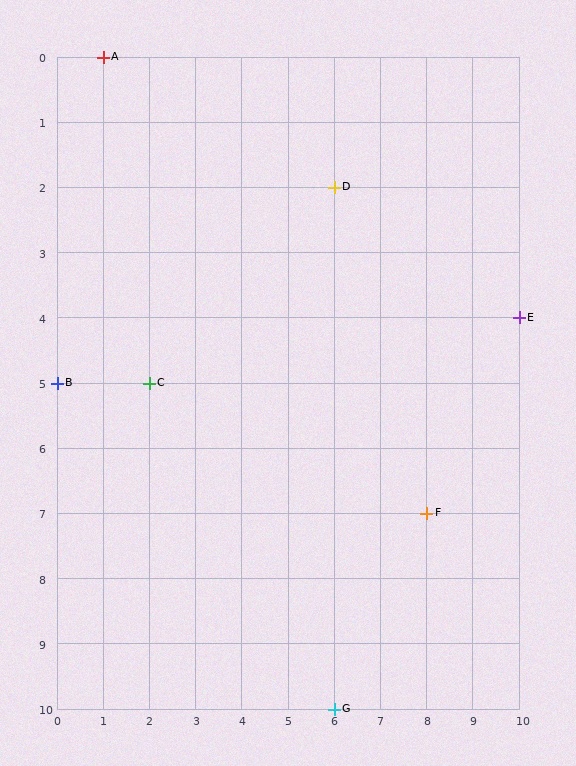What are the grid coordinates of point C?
Point C is at grid coordinates (2, 5).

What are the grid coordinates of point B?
Point B is at grid coordinates (0, 5).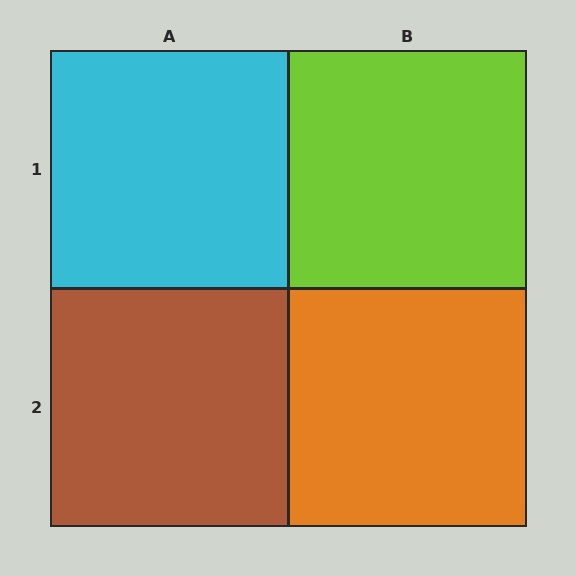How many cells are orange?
1 cell is orange.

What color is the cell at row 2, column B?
Orange.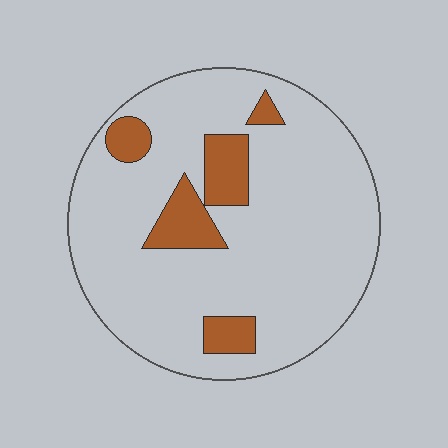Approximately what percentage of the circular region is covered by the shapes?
Approximately 15%.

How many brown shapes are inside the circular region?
5.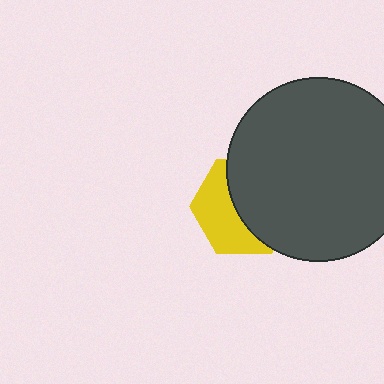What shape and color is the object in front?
The object in front is a dark gray circle.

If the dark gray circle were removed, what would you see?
You would see the complete yellow hexagon.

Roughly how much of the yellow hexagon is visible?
A small part of it is visible (roughly 45%).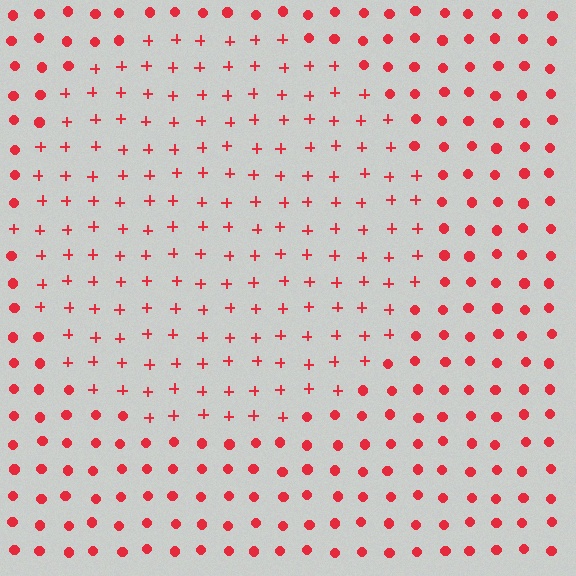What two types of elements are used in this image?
The image uses plus signs inside the circle region and circles outside it.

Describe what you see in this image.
The image is filled with small red elements arranged in a uniform grid. A circle-shaped region contains plus signs, while the surrounding area contains circles. The boundary is defined purely by the change in element shape.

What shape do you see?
I see a circle.